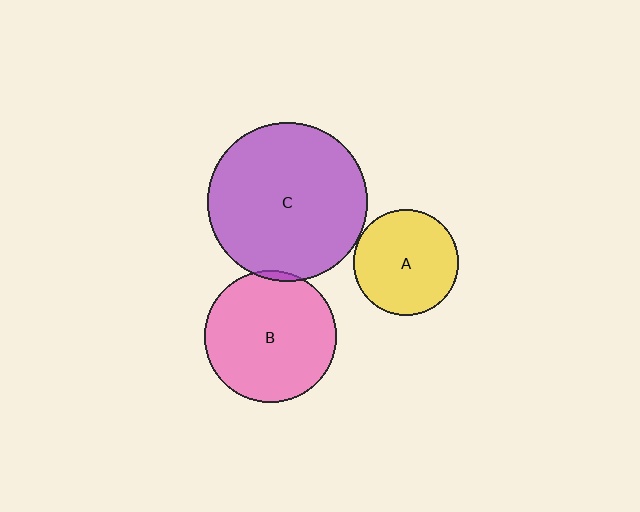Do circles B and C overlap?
Yes.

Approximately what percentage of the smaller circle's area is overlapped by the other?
Approximately 5%.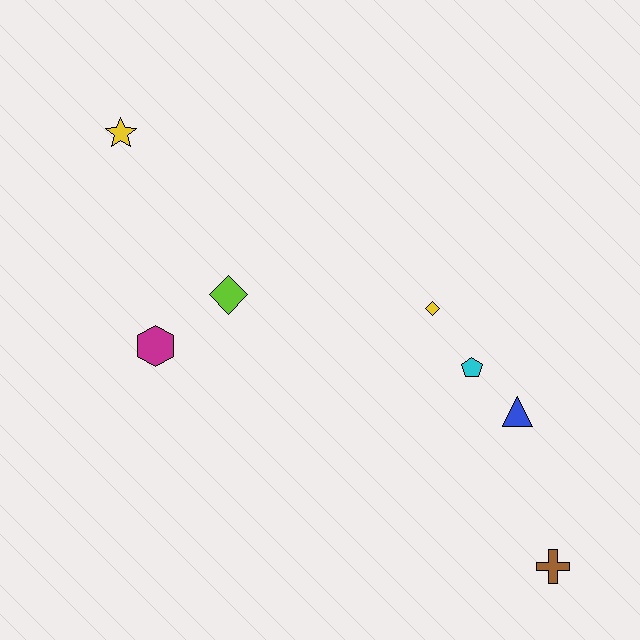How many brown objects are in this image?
There is 1 brown object.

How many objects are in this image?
There are 7 objects.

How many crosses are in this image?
There is 1 cross.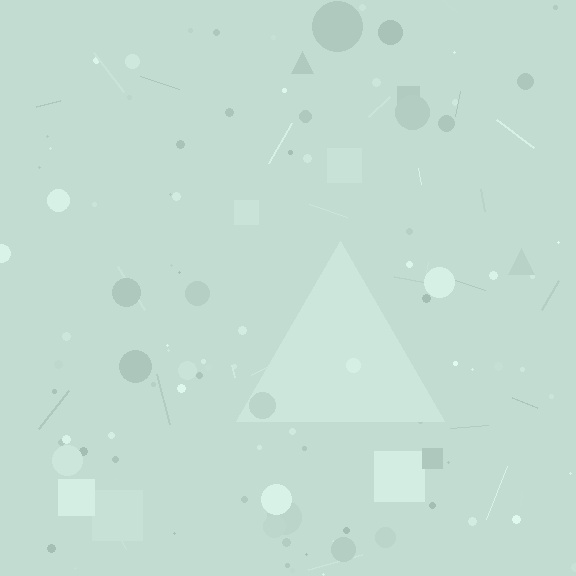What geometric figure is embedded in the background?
A triangle is embedded in the background.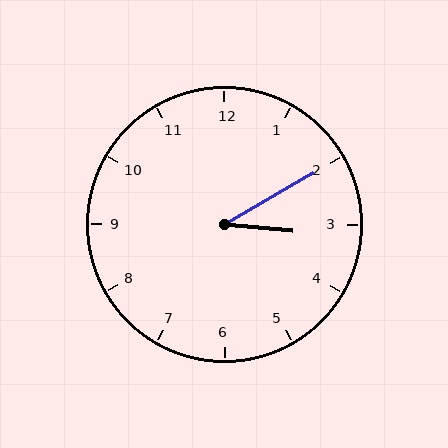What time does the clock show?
3:10.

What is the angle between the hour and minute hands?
Approximately 35 degrees.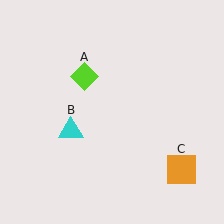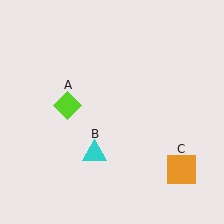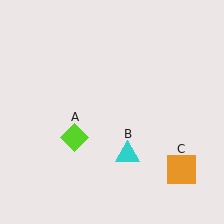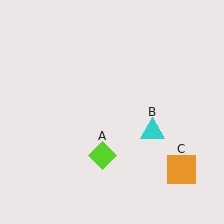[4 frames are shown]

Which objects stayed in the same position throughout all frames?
Orange square (object C) remained stationary.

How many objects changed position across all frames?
2 objects changed position: lime diamond (object A), cyan triangle (object B).